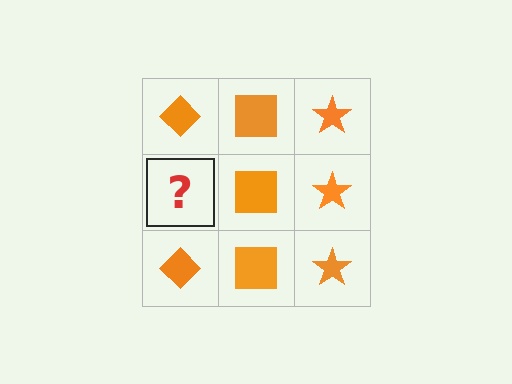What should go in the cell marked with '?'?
The missing cell should contain an orange diamond.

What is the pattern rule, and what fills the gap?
The rule is that each column has a consistent shape. The gap should be filled with an orange diamond.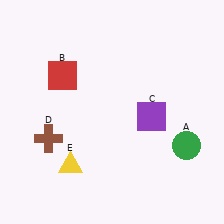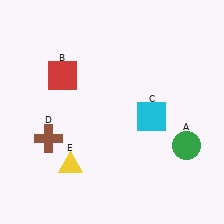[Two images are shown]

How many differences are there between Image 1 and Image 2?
There is 1 difference between the two images.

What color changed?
The square (C) changed from purple in Image 1 to cyan in Image 2.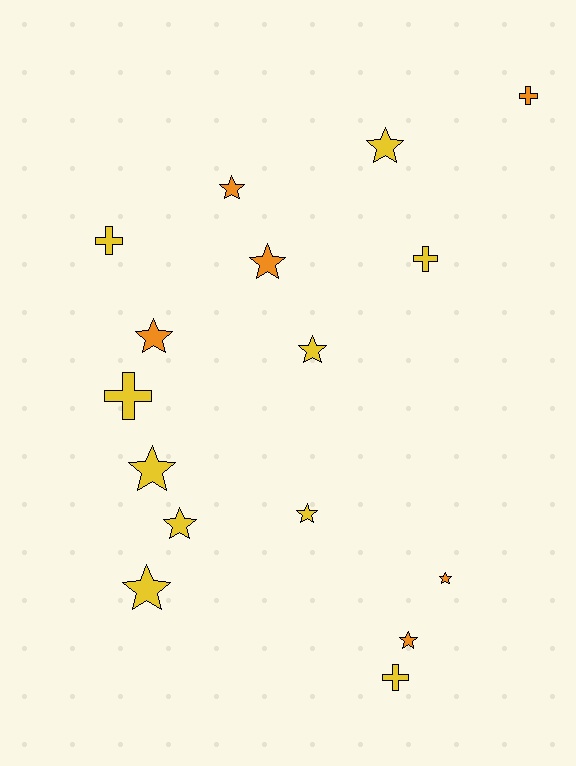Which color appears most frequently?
Yellow, with 10 objects.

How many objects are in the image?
There are 16 objects.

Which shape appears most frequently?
Star, with 11 objects.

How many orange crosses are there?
There is 1 orange cross.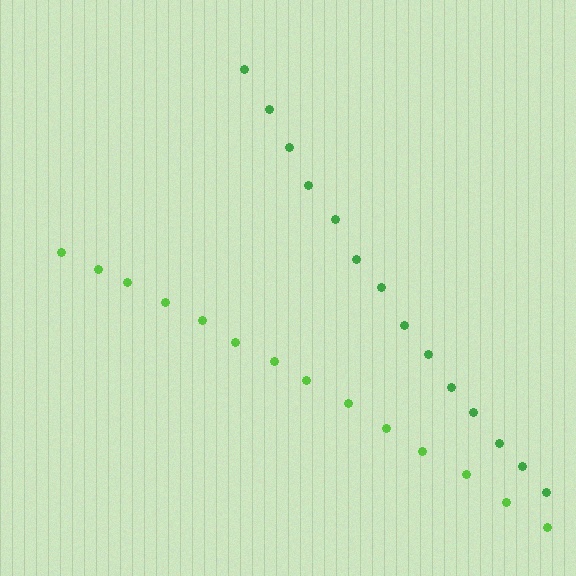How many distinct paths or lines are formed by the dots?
There are 2 distinct paths.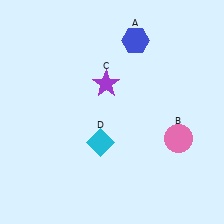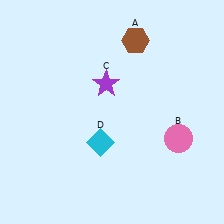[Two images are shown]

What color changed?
The hexagon (A) changed from blue in Image 1 to brown in Image 2.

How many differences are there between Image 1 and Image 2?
There is 1 difference between the two images.